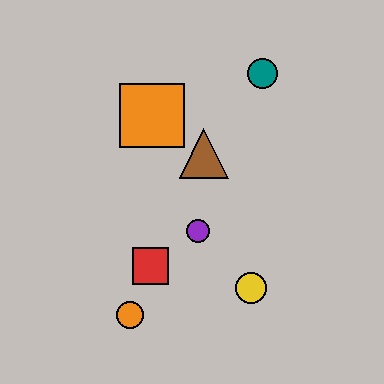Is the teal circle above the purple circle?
Yes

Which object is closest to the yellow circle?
The purple circle is closest to the yellow circle.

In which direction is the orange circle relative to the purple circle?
The orange circle is below the purple circle.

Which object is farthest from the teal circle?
The orange circle is farthest from the teal circle.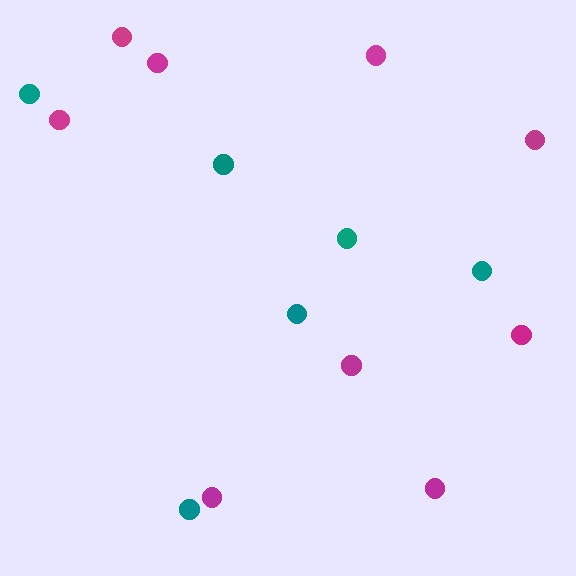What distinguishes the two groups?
There are 2 groups: one group of teal circles (6) and one group of magenta circles (9).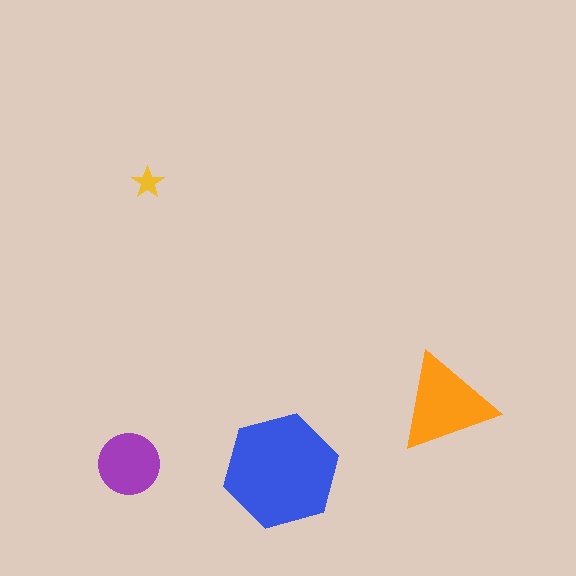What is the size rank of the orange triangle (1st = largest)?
2nd.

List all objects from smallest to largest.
The yellow star, the purple circle, the orange triangle, the blue hexagon.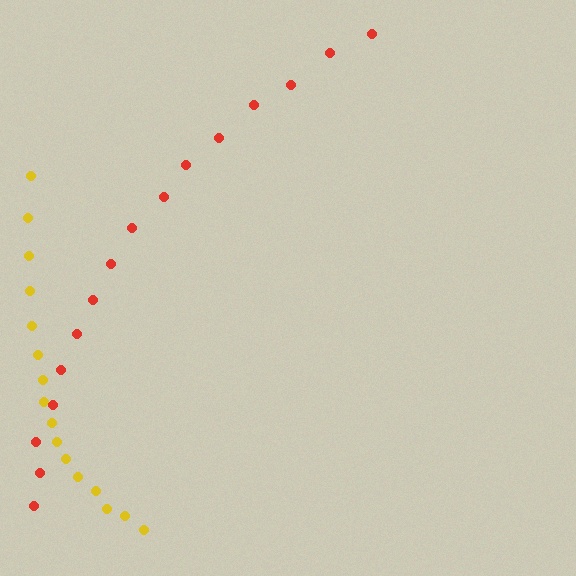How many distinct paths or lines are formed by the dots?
There are 2 distinct paths.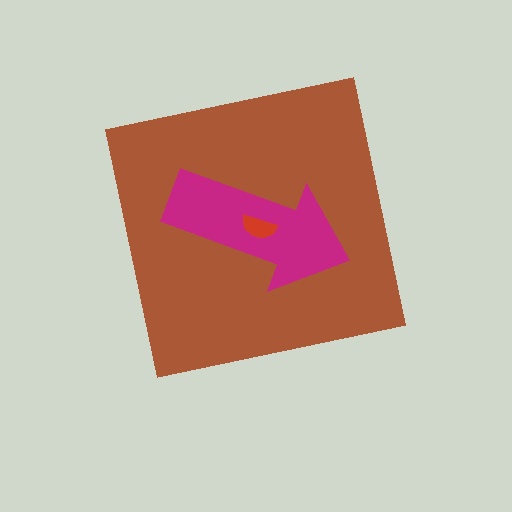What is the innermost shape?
The red semicircle.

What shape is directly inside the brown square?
The magenta arrow.